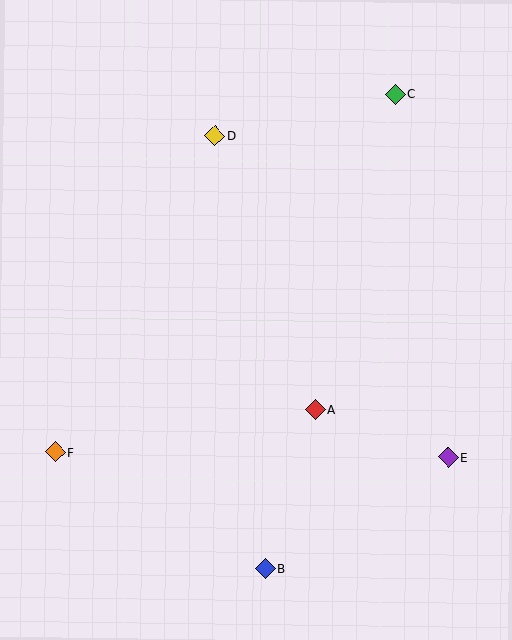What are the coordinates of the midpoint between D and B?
The midpoint between D and B is at (240, 352).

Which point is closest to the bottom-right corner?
Point E is closest to the bottom-right corner.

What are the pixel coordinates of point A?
Point A is at (315, 409).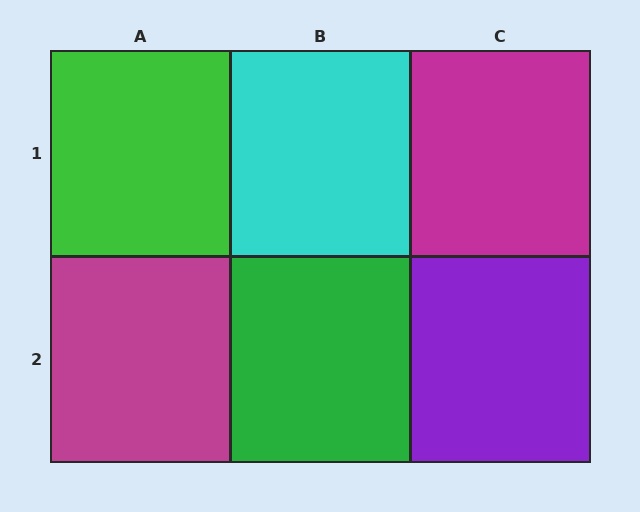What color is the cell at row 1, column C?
Magenta.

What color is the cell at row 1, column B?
Cyan.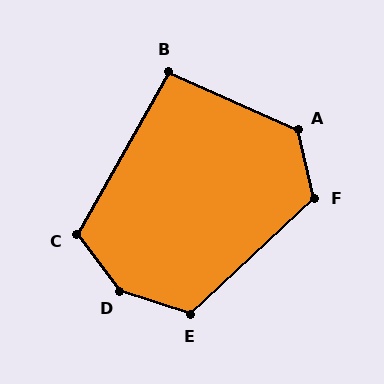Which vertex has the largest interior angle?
D, at approximately 145 degrees.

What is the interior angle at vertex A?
Approximately 128 degrees (obtuse).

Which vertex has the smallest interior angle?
B, at approximately 95 degrees.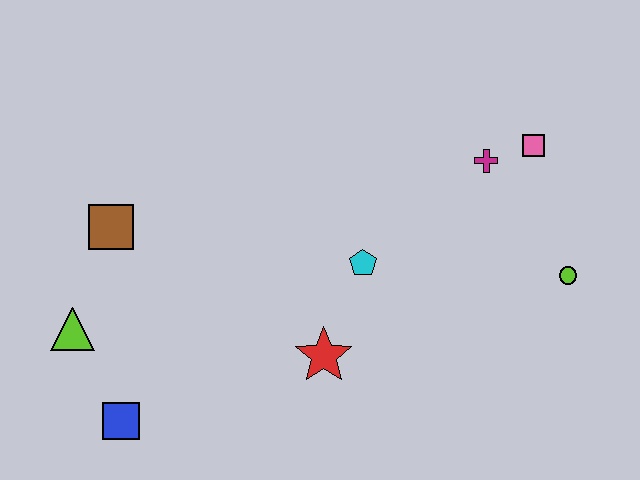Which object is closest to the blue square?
The lime triangle is closest to the blue square.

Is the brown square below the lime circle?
No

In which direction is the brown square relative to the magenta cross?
The brown square is to the left of the magenta cross.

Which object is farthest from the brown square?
The lime circle is farthest from the brown square.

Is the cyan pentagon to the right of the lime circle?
No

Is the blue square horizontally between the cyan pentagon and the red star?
No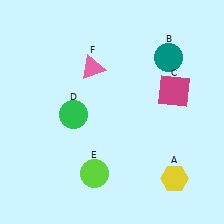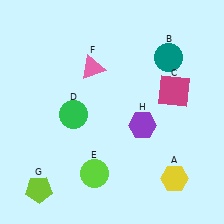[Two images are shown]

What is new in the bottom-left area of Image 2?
A lime pentagon (G) was added in the bottom-left area of Image 2.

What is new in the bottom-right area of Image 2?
A purple hexagon (H) was added in the bottom-right area of Image 2.